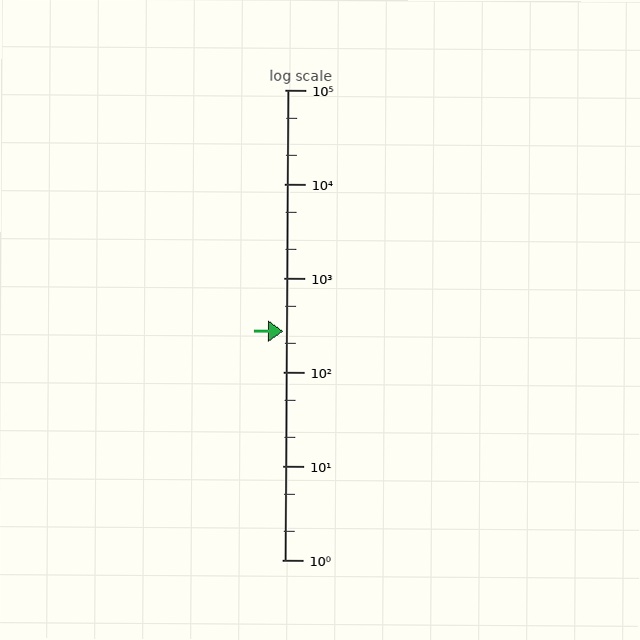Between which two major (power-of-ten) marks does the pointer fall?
The pointer is between 100 and 1000.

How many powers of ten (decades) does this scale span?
The scale spans 5 decades, from 1 to 100000.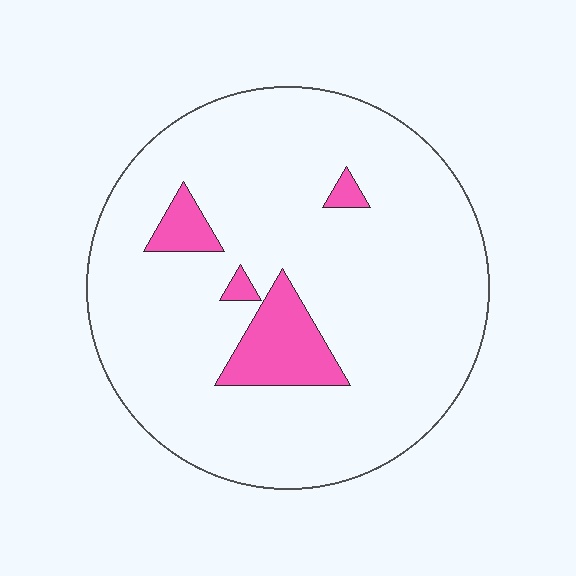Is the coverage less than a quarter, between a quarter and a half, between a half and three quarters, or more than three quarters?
Less than a quarter.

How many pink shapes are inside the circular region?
4.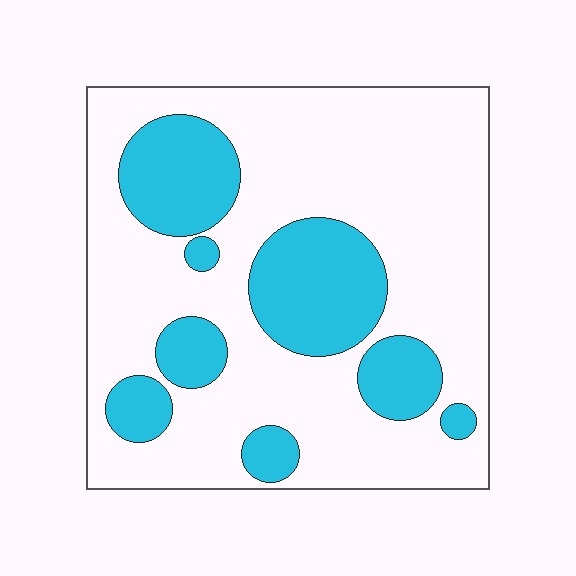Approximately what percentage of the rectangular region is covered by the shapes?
Approximately 30%.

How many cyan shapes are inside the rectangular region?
8.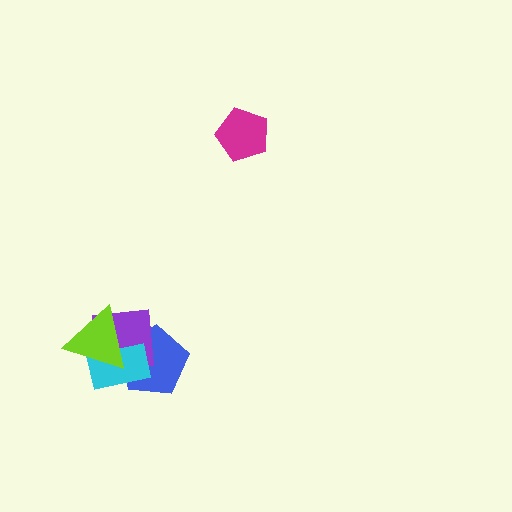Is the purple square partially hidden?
Yes, it is partially covered by another shape.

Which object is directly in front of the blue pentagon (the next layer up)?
The purple square is directly in front of the blue pentagon.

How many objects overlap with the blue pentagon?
3 objects overlap with the blue pentagon.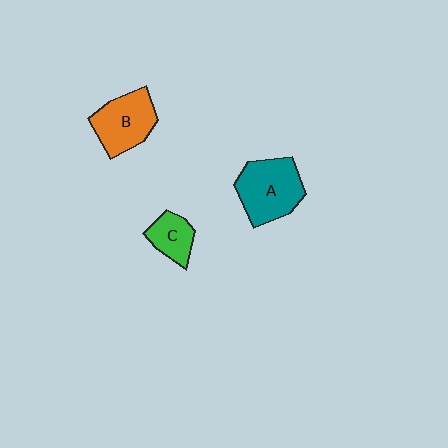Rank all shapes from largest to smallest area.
From largest to smallest: A (teal), B (orange), C (green).